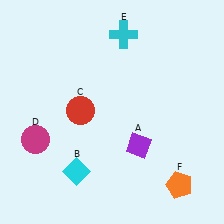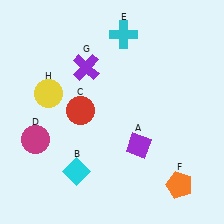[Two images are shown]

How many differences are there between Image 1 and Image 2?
There are 2 differences between the two images.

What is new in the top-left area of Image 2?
A yellow circle (H) was added in the top-left area of Image 2.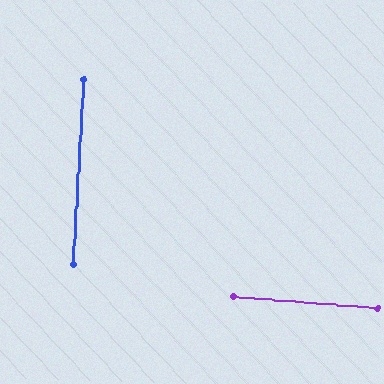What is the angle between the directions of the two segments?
Approximately 89 degrees.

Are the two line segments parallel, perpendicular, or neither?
Perpendicular — they meet at approximately 89°.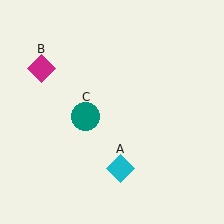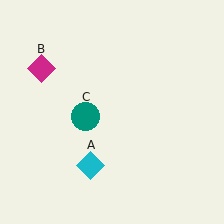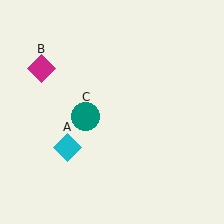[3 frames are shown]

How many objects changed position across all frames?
1 object changed position: cyan diamond (object A).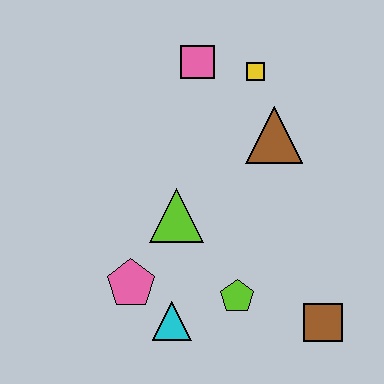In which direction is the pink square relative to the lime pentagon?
The pink square is above the lime pentagon.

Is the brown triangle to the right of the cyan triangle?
Yes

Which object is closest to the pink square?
The yellow square is closest to the pink square.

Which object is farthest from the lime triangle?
The brown square is farthest from the lime triangle.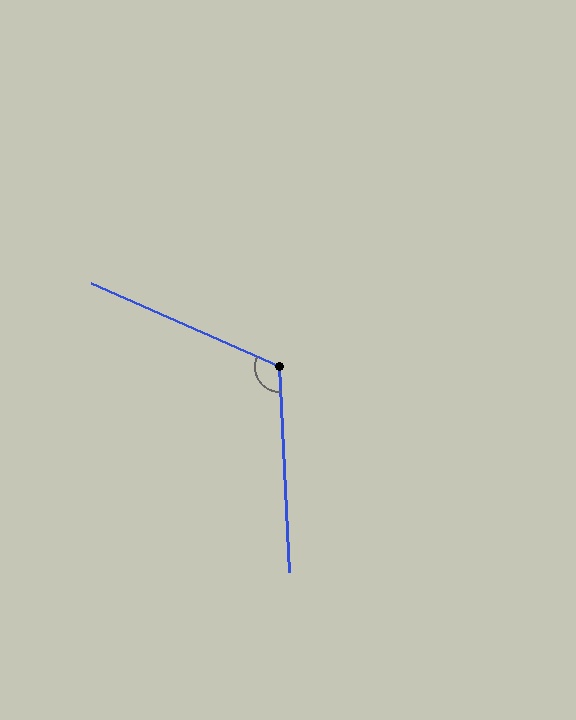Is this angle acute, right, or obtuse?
It is obtuse.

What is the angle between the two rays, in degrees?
Approximately 117 degrees.